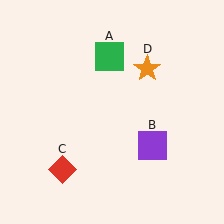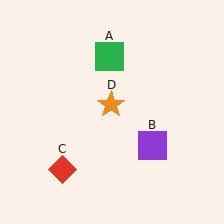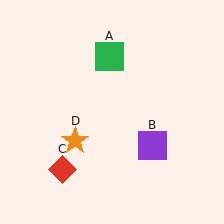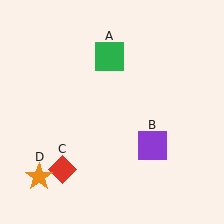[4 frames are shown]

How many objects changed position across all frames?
1 object changed position: orange star (object D).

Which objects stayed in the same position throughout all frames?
Green square (object A) and purple square (object B) and red diamond (object C) remained stationary.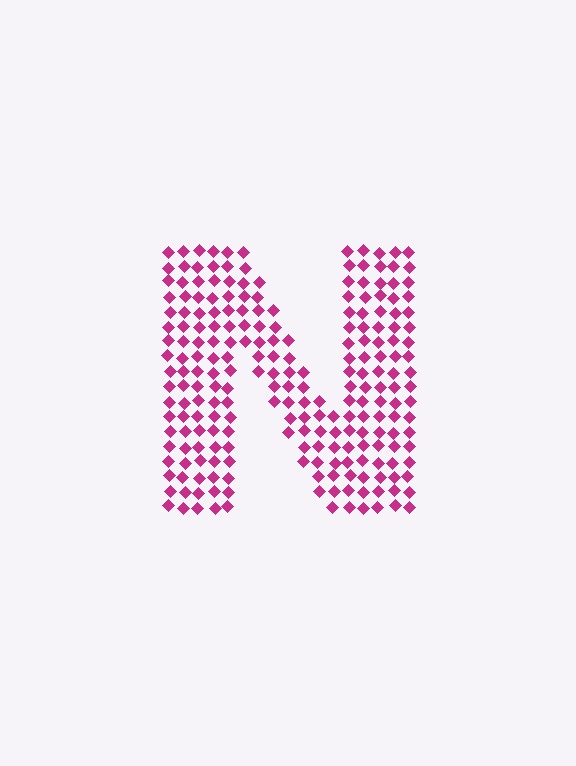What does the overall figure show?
The overall figure shows the letter N.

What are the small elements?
The small elements are diamonds.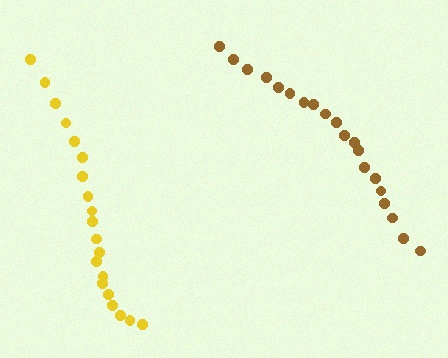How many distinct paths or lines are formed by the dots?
There are 2 distinct paths.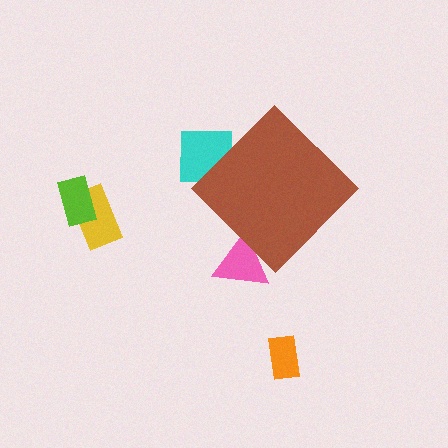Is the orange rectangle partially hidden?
No, the orange rectangle is fully visible.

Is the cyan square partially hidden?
Yes, the cyan square is partially hidden behind the brown diamond.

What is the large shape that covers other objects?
A brown diamond.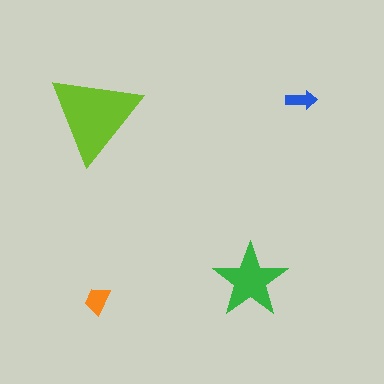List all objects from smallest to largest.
The blue arrow, the orange trapezoid, the green star, the lime triangle.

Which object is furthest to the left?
The lime triangle is leftmost.